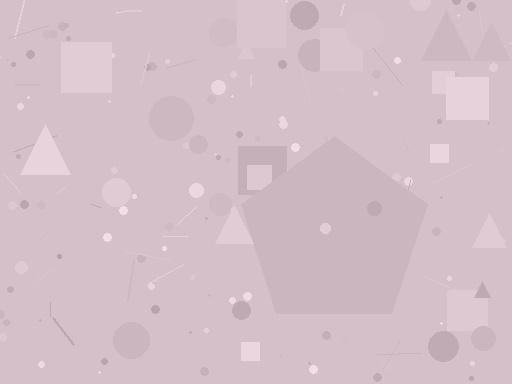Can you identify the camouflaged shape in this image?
The camouflaged shape is a pentagon.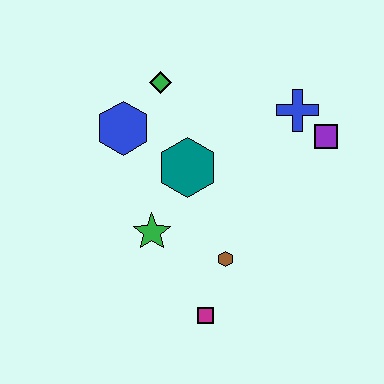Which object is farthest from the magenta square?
The green diamond is farthest from the magenta square.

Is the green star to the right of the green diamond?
No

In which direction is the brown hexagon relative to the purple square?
The brown hexagon is below the purple square.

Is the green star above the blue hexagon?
No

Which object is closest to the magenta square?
The brown hexagon is closest to the magenta square.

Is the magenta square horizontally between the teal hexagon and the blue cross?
Yes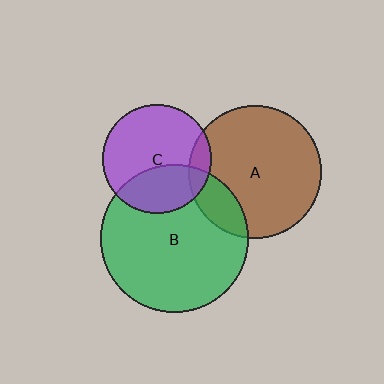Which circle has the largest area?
Circle B (green).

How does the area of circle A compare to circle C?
Approximately 1.5 times.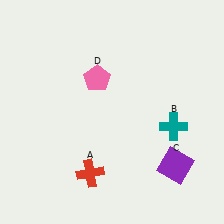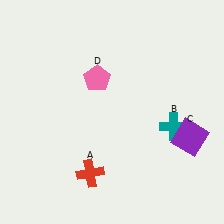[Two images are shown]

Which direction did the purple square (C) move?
The purple square (C) moved up.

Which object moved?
The purple square (C) moved up.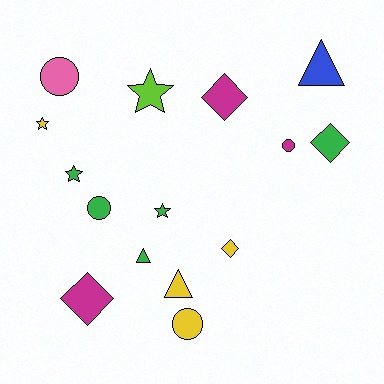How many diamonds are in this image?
There are 4 diamonds.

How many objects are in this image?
There are 15 objects.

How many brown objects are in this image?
There are no brown objects.